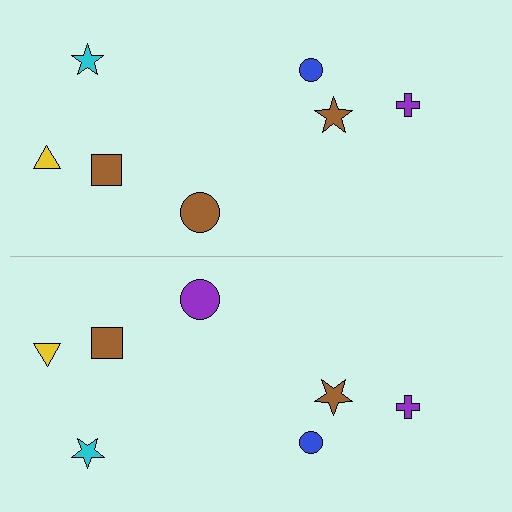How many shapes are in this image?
There are 14 shapes in this image.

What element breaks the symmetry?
The purple circle on the bottom side breaks the symmetry — its mirror counterpart is brown.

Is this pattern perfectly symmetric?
No, the pattern is not perfectly symmetric. The purple circle on the bottom side breaks the symmetry — its mirror counterpart is brown.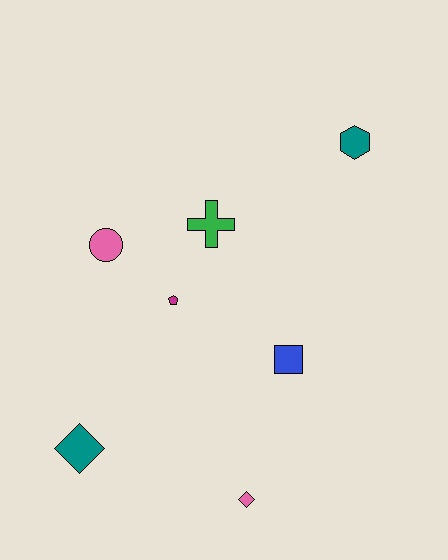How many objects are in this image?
There are 7 objects.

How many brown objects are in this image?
There are no brown objects.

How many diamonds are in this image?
There are 2 diamonds.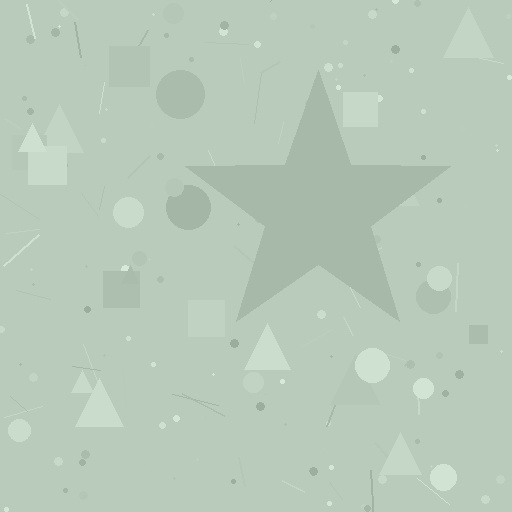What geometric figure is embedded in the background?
A star is embedded in the background.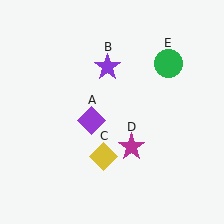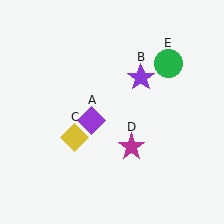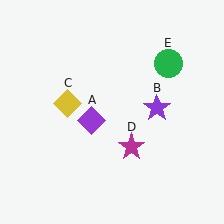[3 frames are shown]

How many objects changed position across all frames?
2 objects changed position: purple star (object B), yellow diamond (object C).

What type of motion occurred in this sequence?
The purple star (object B), yellow diamond (object C) rotated clockwise around the center of the scene.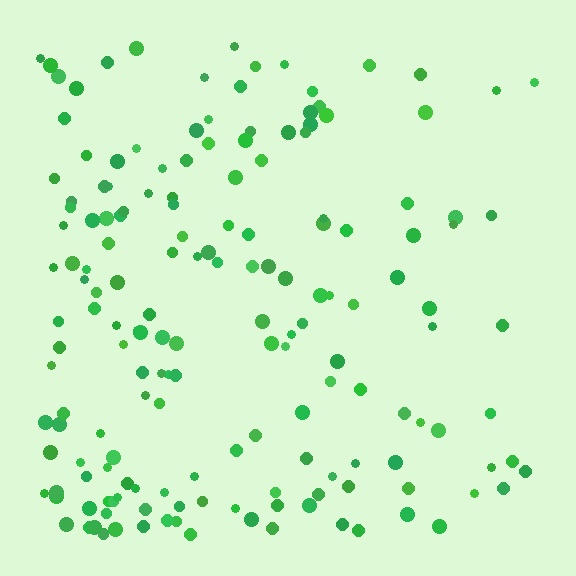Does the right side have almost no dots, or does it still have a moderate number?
Still a moderate number, just noticeably fewer than the left.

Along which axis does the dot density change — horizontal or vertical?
Horizontal.